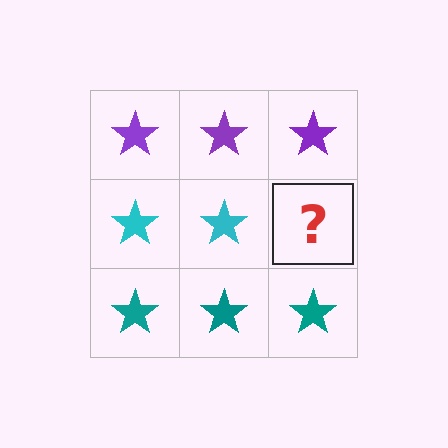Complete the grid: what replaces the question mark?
The question mark should be replaced with a cyan star.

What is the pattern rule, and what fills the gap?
The rule is that each row has a consistent color. The gap should be filled with a cyan star.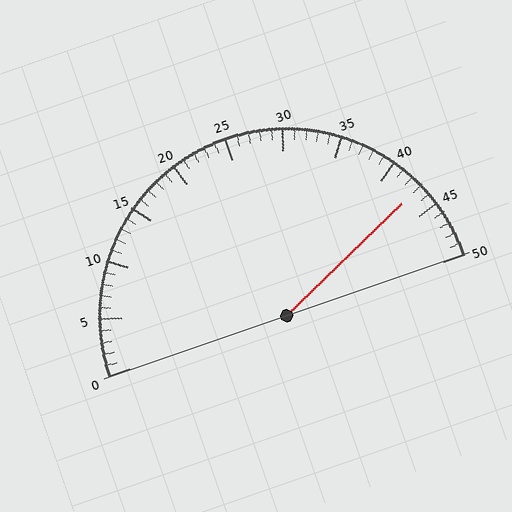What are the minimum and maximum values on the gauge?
The gauge ranges from 0 to 50.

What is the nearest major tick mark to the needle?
The nearest major tick mark is 45.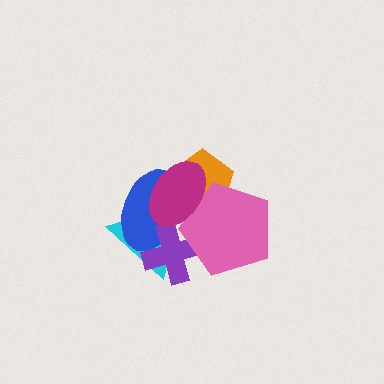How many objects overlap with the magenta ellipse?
5 objects overlap with the magenta ellipse.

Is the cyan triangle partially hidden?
Yes, it is partially covered by another shape.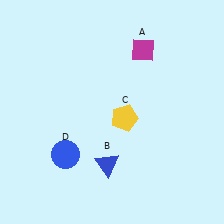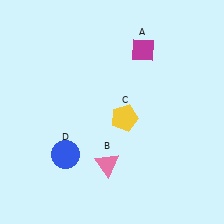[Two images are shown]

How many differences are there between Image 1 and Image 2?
There is 1 difference between the two images.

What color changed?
The triangle (B) changed from blue in Image 1 to pink in Image 2.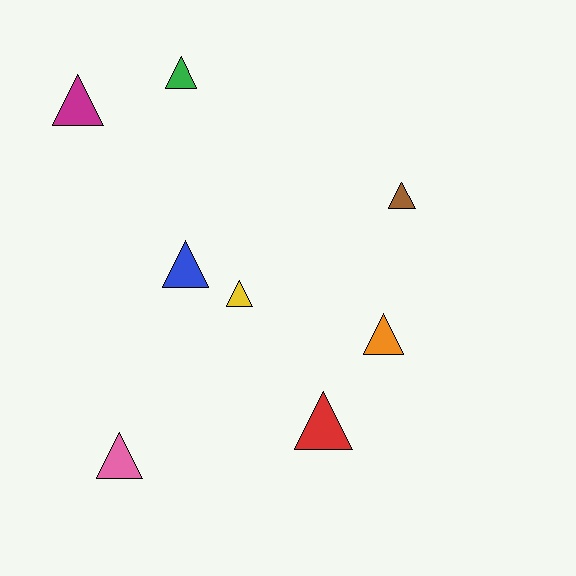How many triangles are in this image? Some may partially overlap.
There are 8 triangles.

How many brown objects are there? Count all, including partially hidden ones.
There is 1 brown object.